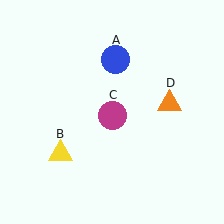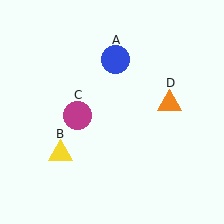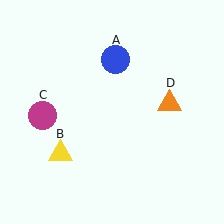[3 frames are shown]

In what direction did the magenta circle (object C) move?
The magenta circle (object C) moved left.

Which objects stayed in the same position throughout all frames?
Blue circle (object A) and yellow triangle (object B) and orange triangle (object D) remained stationary.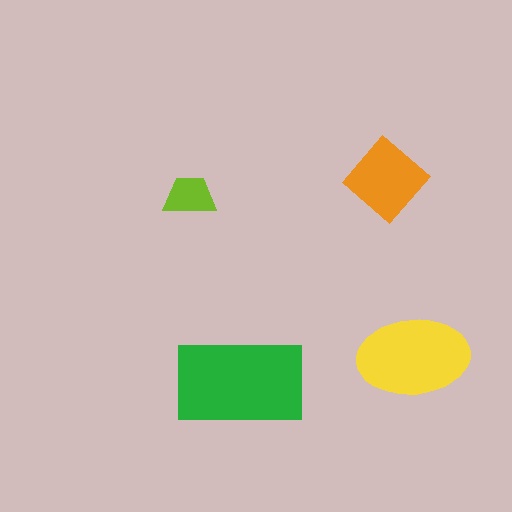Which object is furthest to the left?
The lime trapezoid is leftmost.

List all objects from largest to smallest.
The green rectangle, the yellow ellipse, the orange diamond, the lime trapezoid.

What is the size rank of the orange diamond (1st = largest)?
3rd.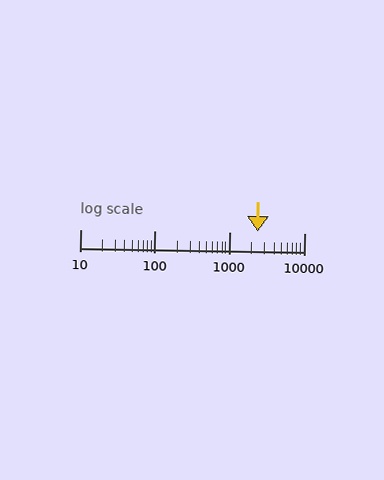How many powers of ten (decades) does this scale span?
The scale spans 3 decades, from 10 to 10000.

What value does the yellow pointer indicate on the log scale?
The pointer indicates approximately 2400.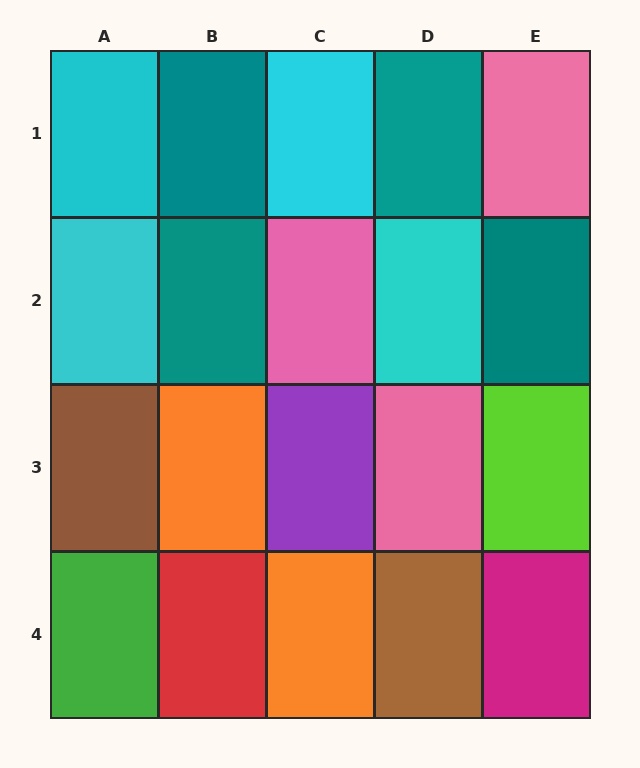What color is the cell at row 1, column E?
Pink.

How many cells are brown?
2 cells are brown.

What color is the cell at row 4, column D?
Brown.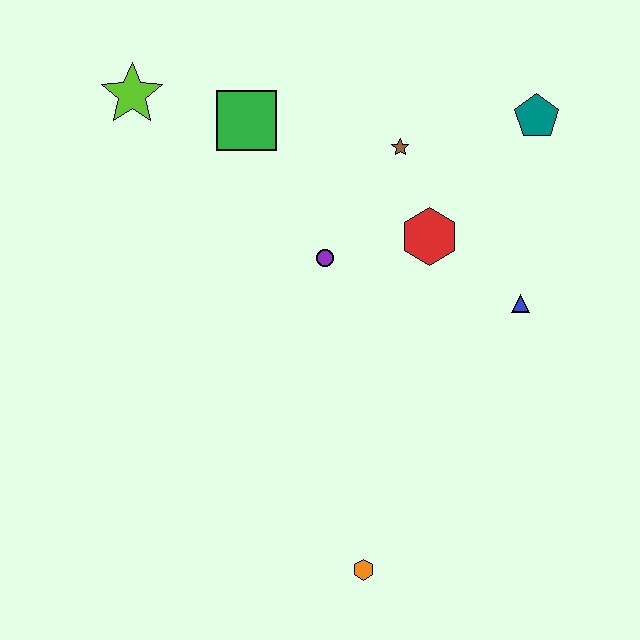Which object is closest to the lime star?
The green square is closest to the lime star.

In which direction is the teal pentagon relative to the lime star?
The teal pentagon is to the right of the lime star.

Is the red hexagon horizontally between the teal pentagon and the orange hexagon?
Yes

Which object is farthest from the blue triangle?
The lime star is farthest from the blue triangle.